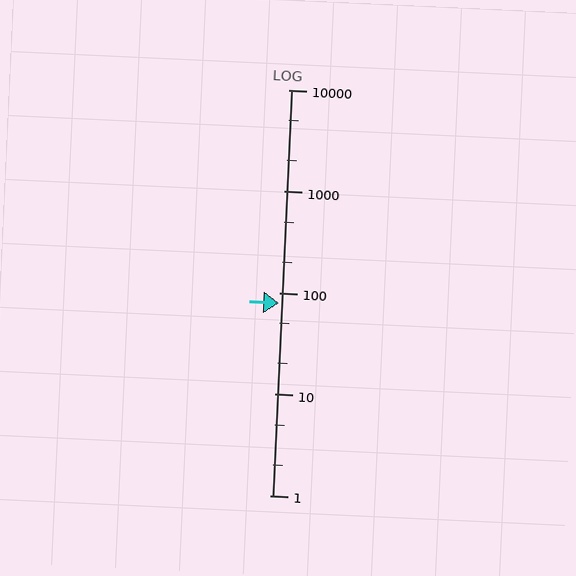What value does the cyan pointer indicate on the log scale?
The pointer indicates approximately 78.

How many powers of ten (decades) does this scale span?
The scale spans 4 decades, from 1 to 10000.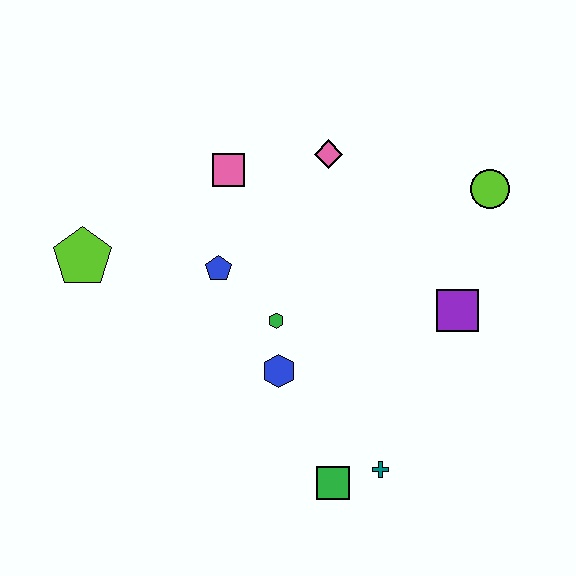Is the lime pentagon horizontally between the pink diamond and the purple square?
No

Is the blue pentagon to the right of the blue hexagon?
No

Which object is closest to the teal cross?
The green square is closest to the teal cross.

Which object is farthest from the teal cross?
The lime pentagon is farthest from the teal cross.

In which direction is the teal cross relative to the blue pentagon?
The teal cross is below the blue pentagon.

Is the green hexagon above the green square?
Yes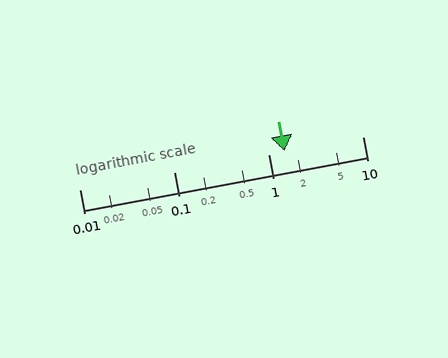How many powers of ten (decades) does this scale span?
The scale spans 3 decades, from 0.01 to 10.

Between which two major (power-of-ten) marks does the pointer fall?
The pointer is between 1 and 10.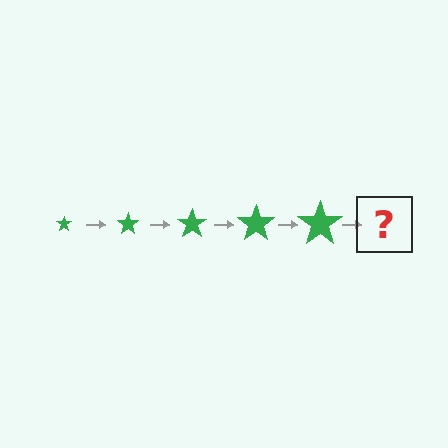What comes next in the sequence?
The next element should be a green star, larger than the previous one.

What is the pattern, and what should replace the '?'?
The pattern is that the star gets progressively larger each step. The '?' should be a green star, larger than the previous one.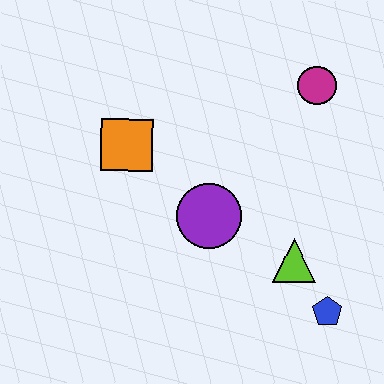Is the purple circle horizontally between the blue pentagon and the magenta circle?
No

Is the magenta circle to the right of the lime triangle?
Yes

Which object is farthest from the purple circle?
The magenta circle is farthest from the purple circle.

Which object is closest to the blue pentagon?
The lime triangle is closest to the blue pentagon.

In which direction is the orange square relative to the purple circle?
The orange square is to the left of the purple circle.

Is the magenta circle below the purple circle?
No